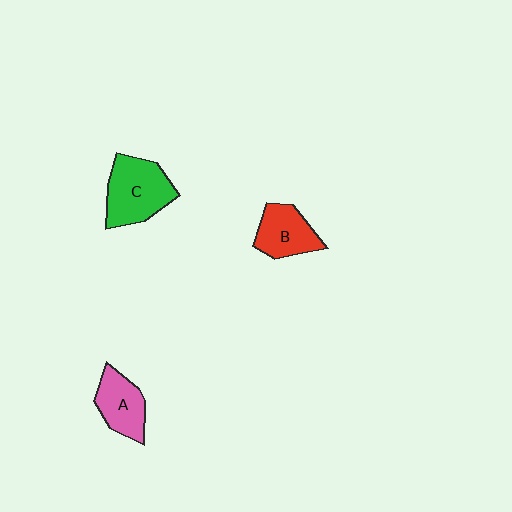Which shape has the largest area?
Shape C (green).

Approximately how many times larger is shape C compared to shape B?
Approximately 1.4 times.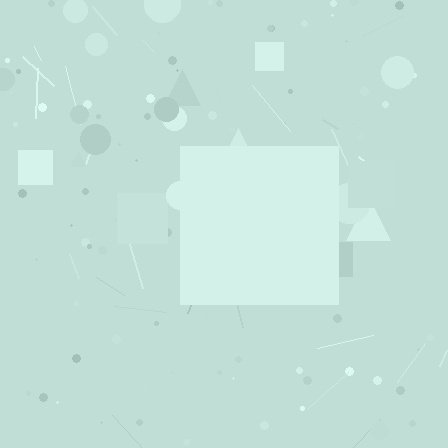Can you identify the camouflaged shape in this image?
The camouflaged shape is a square.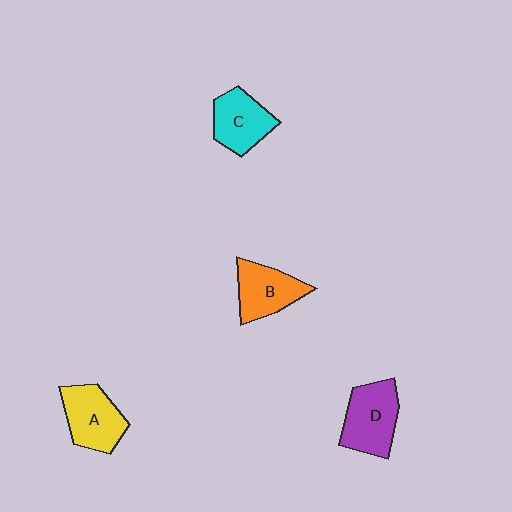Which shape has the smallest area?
Shape C (cyan).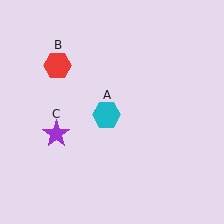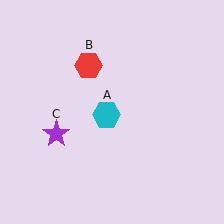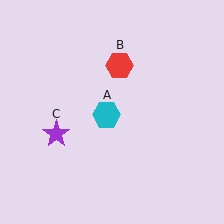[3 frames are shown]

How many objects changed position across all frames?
1 object changed position: red hexagon (object B).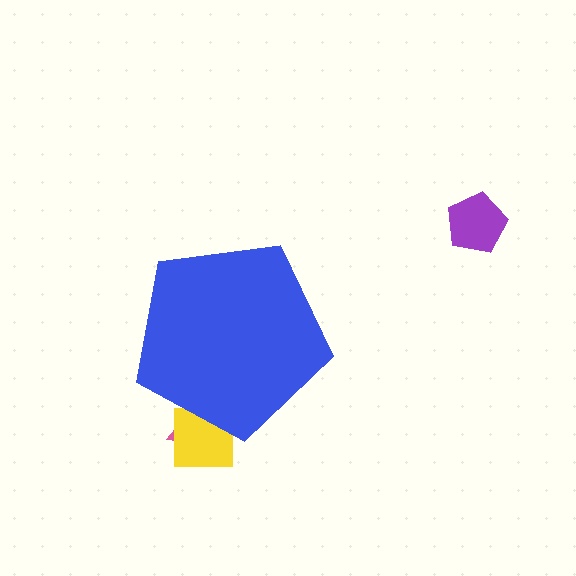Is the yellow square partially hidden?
Yes, the yellow square is partially hidden behind the blue pentagon.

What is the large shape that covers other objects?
A blue pentagon.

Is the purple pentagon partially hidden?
No, the purple pentagon is fully visible.